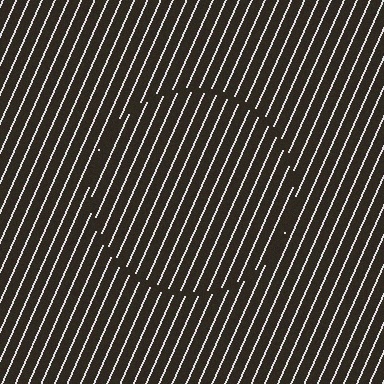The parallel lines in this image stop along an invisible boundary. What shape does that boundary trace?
An illusory circle. The interior of the shape contains the same grating, shifted by half a period — the contour is defined by the phase discontinuity where line-ends from the inner and outer gratings abut.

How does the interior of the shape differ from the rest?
The interior of the shape contains the same grating, shifted by half a period — the contour is defined by the phase discontinuity where line-ends from the inner and outer gratings abut.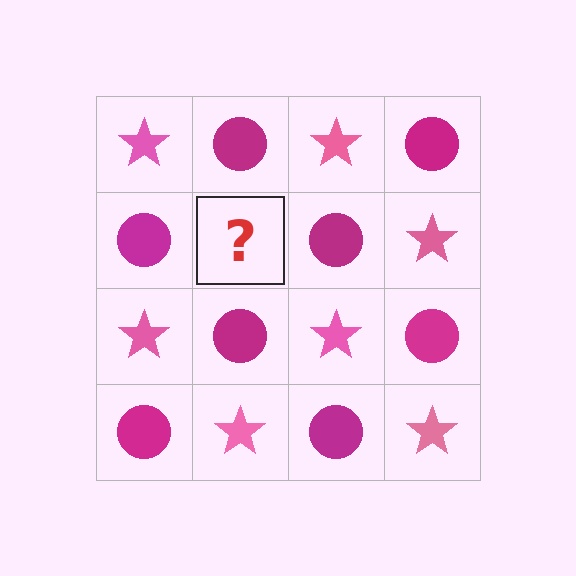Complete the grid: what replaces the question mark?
The question mark should be replaced with a pink star.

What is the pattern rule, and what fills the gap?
The rule is that it alternates pink star and magenta circle in a checkerboard pattern. The gap should be filled with a pink star.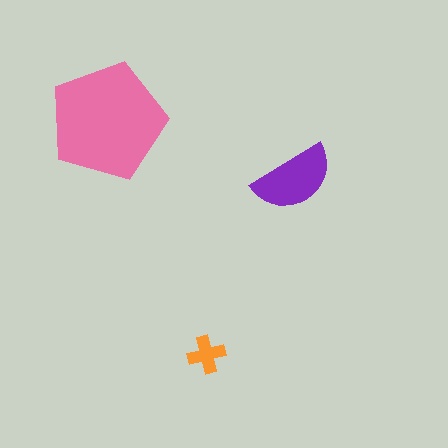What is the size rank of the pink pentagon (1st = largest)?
1st.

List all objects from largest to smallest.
The pink pentagon, the purple semicircle, the orange cross.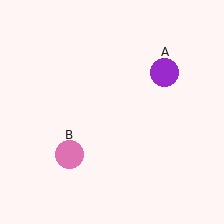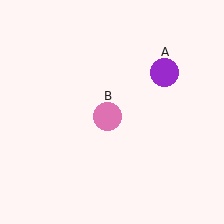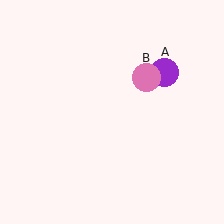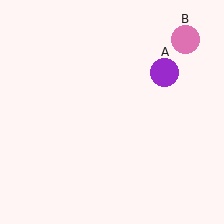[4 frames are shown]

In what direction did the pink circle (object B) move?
The pink circle (object B) moved up and to the right.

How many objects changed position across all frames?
1 object changed position: pink circle (object B).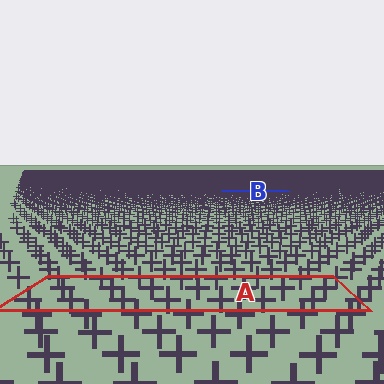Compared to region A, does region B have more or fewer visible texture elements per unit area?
Region B has more texture elements per unit area — they are packed more densely because it is farther away.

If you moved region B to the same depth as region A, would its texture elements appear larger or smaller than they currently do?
They would appear larger. At a closer depth, the same texture elements are projected at a bigger on-screen size.